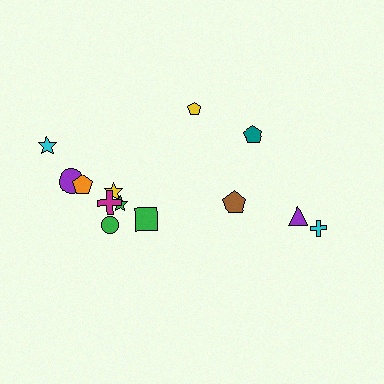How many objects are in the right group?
There are 5 objects.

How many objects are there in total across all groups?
There are 13 objects.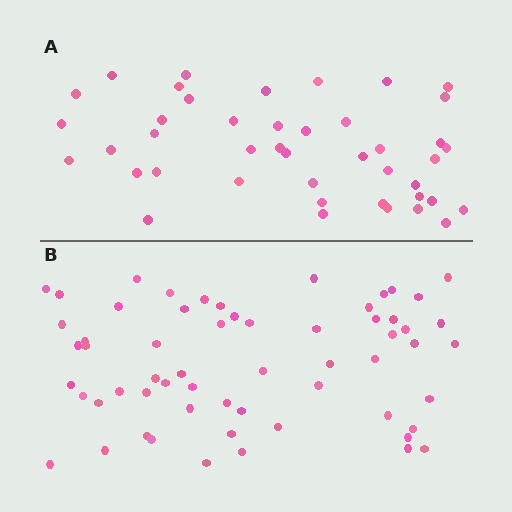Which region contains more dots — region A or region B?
Region B (the bottom region) has more dots.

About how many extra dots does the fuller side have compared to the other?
Region B has approximately 15 more dots than region A.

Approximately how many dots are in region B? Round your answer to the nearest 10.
About 60 dots.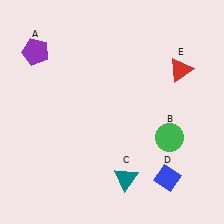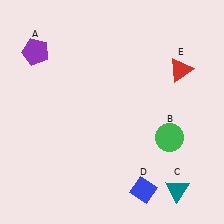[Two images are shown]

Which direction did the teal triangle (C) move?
The teal triangle (C) moved right.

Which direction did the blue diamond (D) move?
The blue diamond (D) moved left.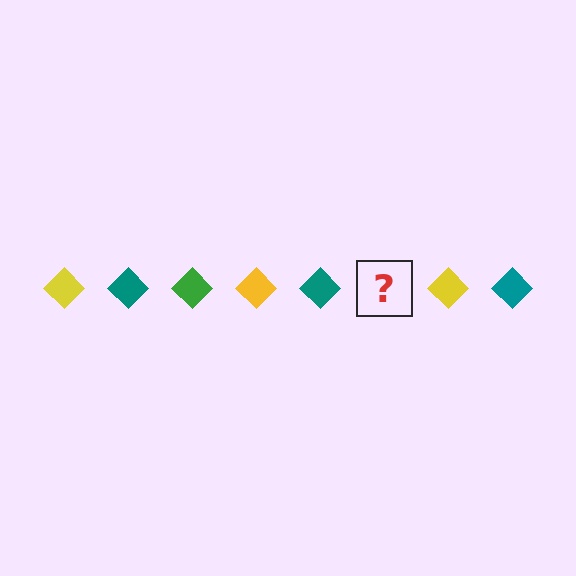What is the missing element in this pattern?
The missing element is a green diamond.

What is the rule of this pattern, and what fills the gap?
The rule is that the pattern cycles through yellow, teal, green diamonds. The gap should be filled with a green diamond.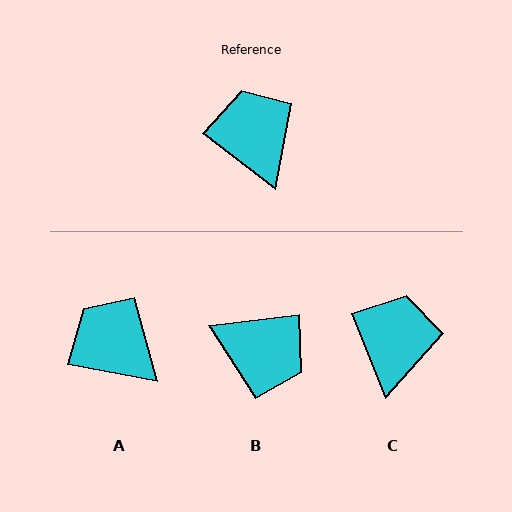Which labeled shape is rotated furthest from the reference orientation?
B, about 136 degrees away.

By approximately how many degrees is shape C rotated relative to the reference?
Approximately 31 degrees clockwise.